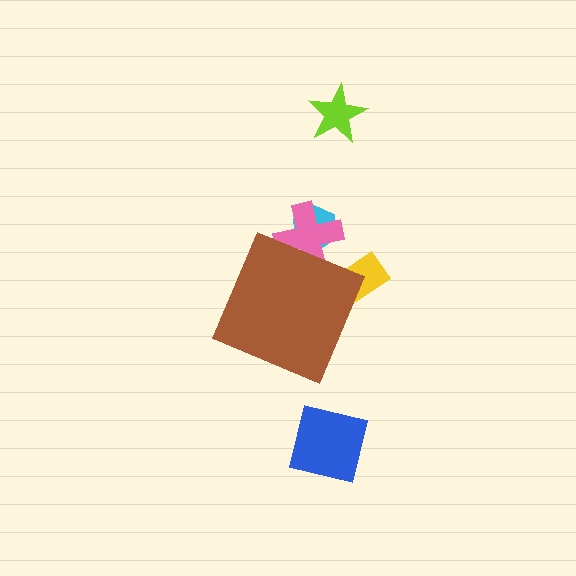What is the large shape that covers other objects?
A brown diamond.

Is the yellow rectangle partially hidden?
Yes, the yellow rectangle is partially hidden behind the brown diamond.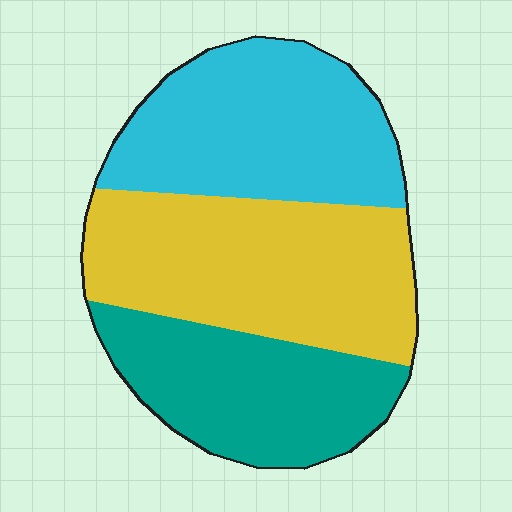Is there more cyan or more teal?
Cyan.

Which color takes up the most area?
Yellow, at roughly 40%.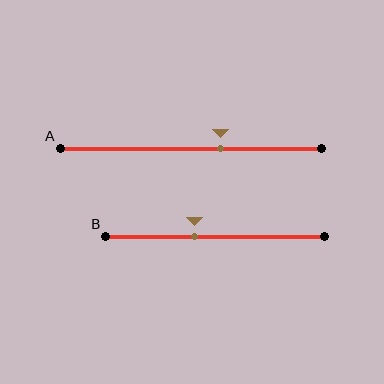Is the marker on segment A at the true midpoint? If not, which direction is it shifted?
No, the marker on segment A is shifted to the right by about 11% of the segment length.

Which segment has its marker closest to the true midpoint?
Segment B has its marker closest to the true midpoint.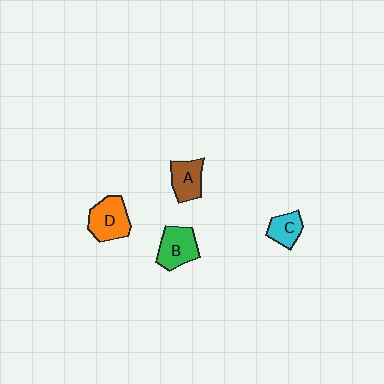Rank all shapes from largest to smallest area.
From largest to smallest: D (orange), B (green), A (brown), C (cyan).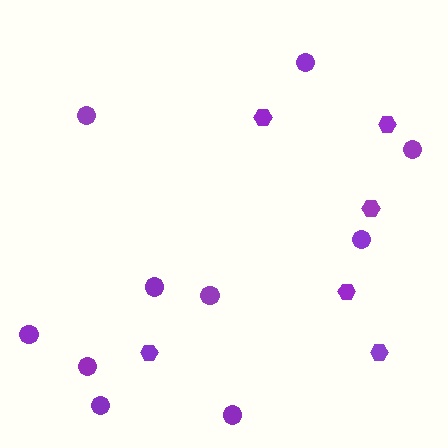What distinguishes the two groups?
There are 2 groups: one group of circles (10) and one group of hexagons (6).